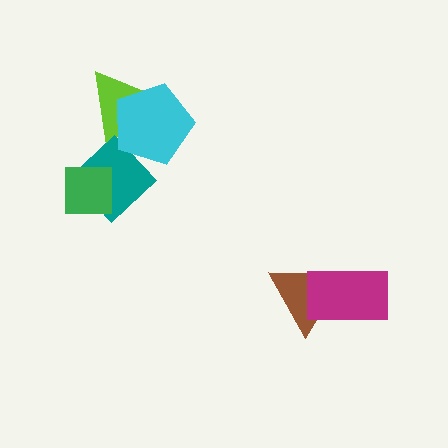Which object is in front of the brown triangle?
The magenta rectangle is in front of the brown triangle.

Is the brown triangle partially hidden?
Yes, it is partially covered by another shape.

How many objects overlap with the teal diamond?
3 objects overlap with the teal diamond.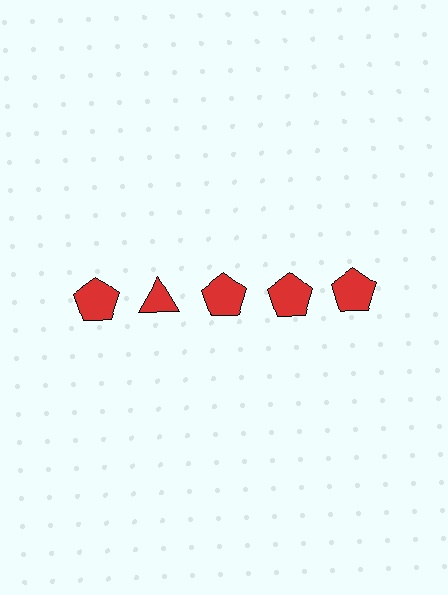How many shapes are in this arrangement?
There are 5 shapes arranged in a grid pattern.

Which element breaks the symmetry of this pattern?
The red triangle in the top row, second from left column breaks the symmetry. All other shapes are red pentagons.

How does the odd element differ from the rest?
It has a different shape: triangle instead of pentagon.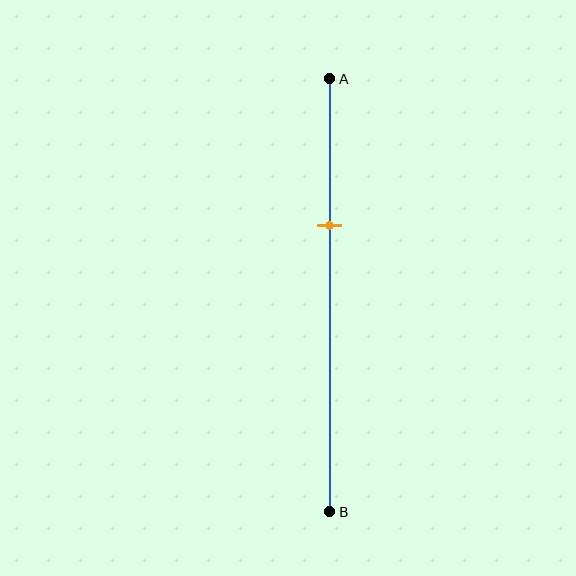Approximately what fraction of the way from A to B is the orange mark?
The orange mark is approximately 35% of the way from A to B.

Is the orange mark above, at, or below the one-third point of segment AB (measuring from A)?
The orange mark is approximately at the one-third point of segment AB.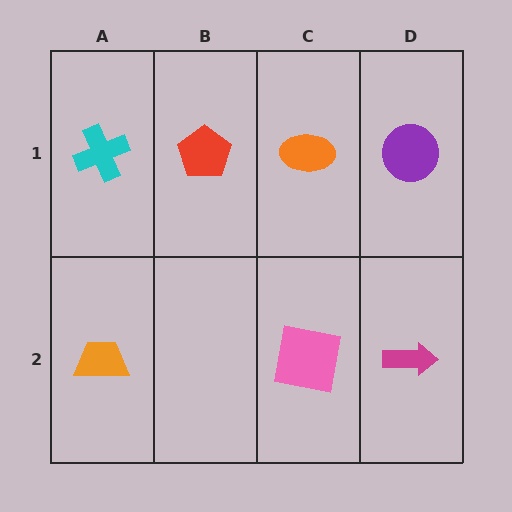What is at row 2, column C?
A pink square.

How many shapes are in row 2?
3 shapes.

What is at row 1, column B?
A red pentagon.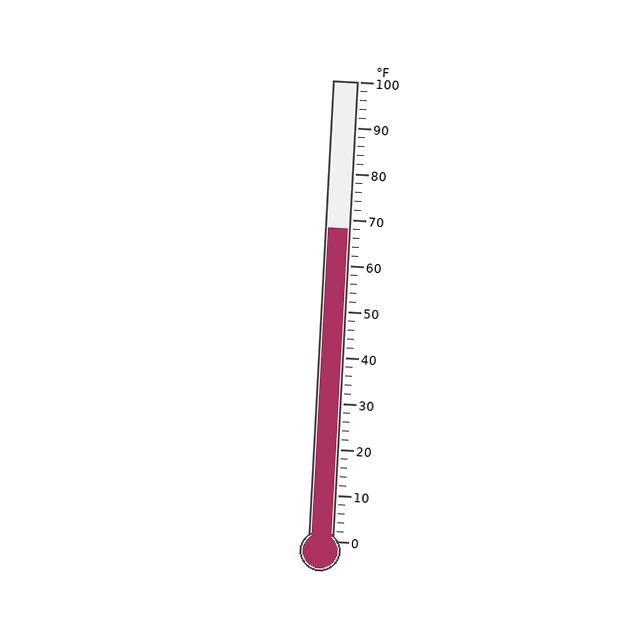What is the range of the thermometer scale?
The thermometer scale ranges from 0°F to 100°F.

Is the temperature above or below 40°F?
The temperature is above 40°F.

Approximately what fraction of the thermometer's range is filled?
The thermometer is filled to approximately 70% of its range.